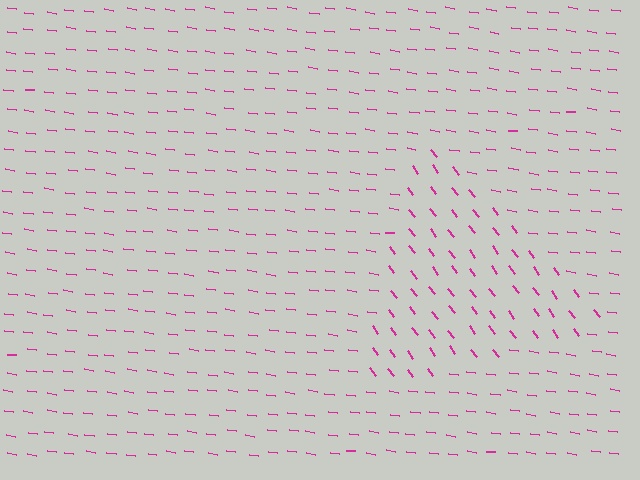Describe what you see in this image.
The image is filled with small magenta line segments. A triangle region in the image has lines oriented differently from the surrounding lines, creating a visible texture boundary.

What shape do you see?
I see a triangle.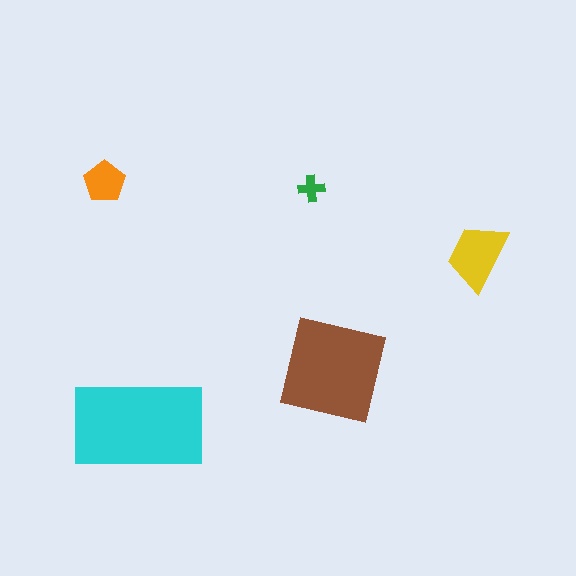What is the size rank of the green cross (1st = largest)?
5th.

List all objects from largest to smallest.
The cyan rectangle, the brown square, the yellow trapezoid, the orange pentagon, the green cross.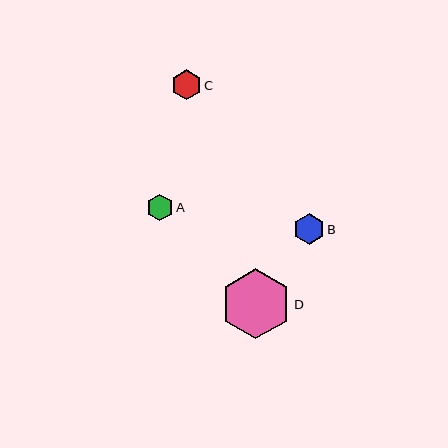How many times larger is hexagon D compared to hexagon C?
Hexagon D is approximately 2.3 times the size of hexagon C.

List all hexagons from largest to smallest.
From largest to smallest: D, B, C, A.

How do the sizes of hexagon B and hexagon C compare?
Hexagon B and hexagon C are approximately the same size.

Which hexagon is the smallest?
Hexagon A is the smallest with a size of approximately 27 pixels.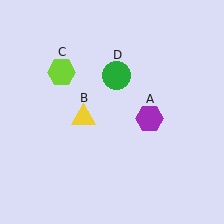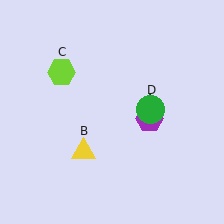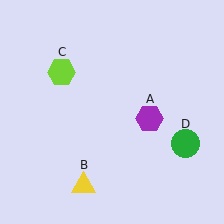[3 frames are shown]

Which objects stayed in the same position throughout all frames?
Purple hexagon (object A) and lime hexagon (object C) remained stationary.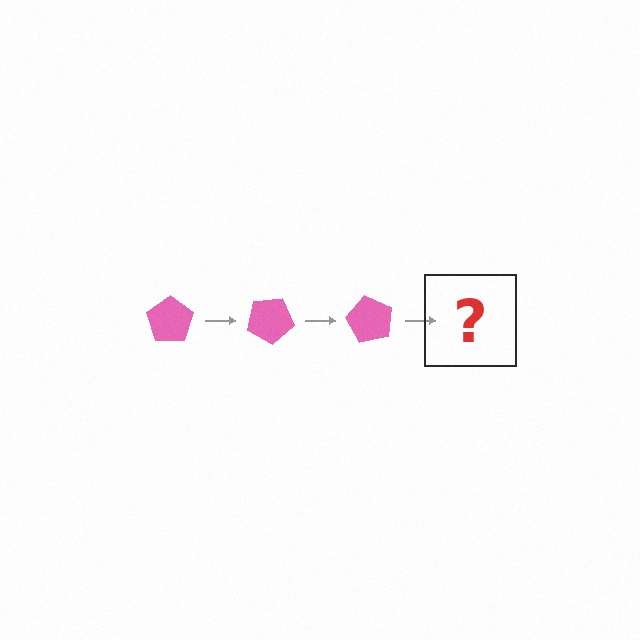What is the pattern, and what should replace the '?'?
The pattern is that the pentagon rotates 30 degrees each step. The '?' should be a pink pentagon rotated 90 degrees.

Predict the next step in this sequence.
The next step is a pink pentagon rotated 90 degrees.